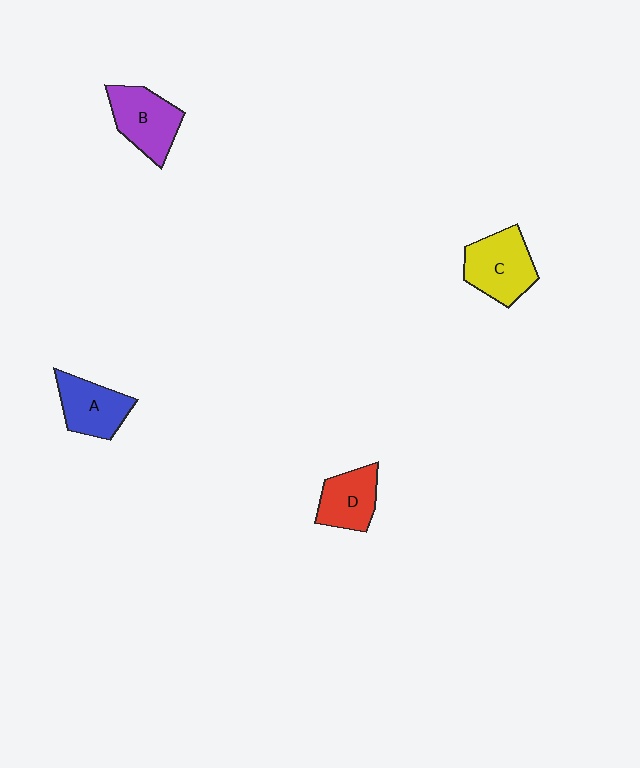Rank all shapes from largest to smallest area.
From largest to smallest: C (yellow), B (purple), A (blue), D (red).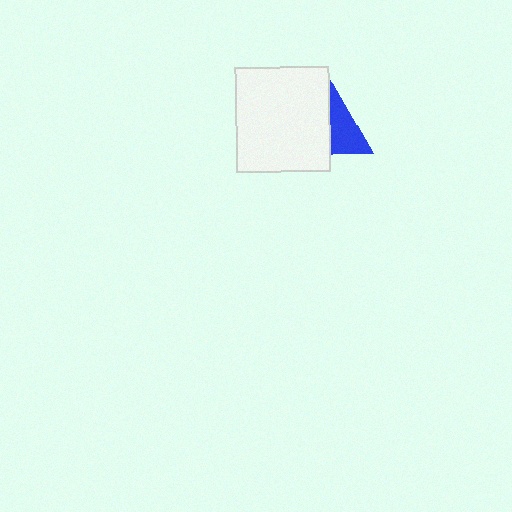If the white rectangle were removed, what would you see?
You would see the complete blue triangle.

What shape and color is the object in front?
The object in front is a white rectangle.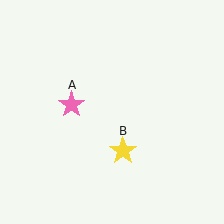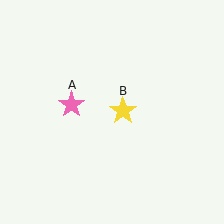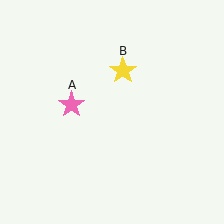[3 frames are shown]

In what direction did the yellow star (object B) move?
The yellow star (object B) moved up.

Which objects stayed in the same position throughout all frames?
Pink star (object A) remained stationary.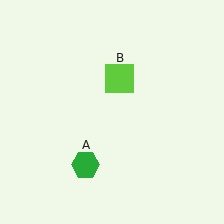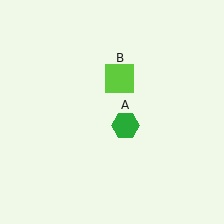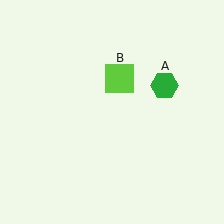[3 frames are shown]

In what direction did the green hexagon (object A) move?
The green hexagon (object A) moved up and to the right.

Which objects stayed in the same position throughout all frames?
Lime square (object B) remained stationary.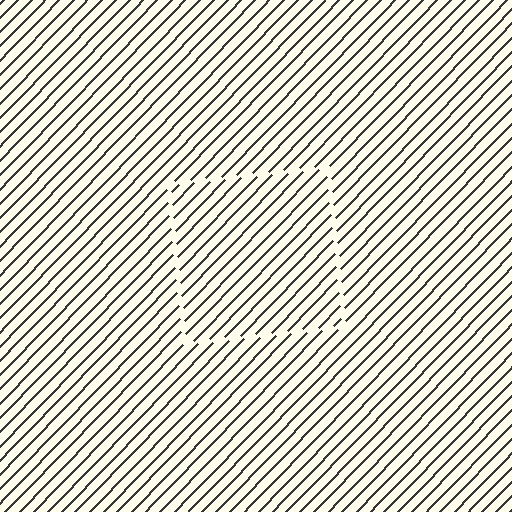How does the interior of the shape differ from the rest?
The interior of the shape contains the same grating, shifted by half a period — the contour is defined by the phase discontinuity where line-ends from the inner and outer gratings abut.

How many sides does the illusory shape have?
4 sides — the line-ends trace a square.